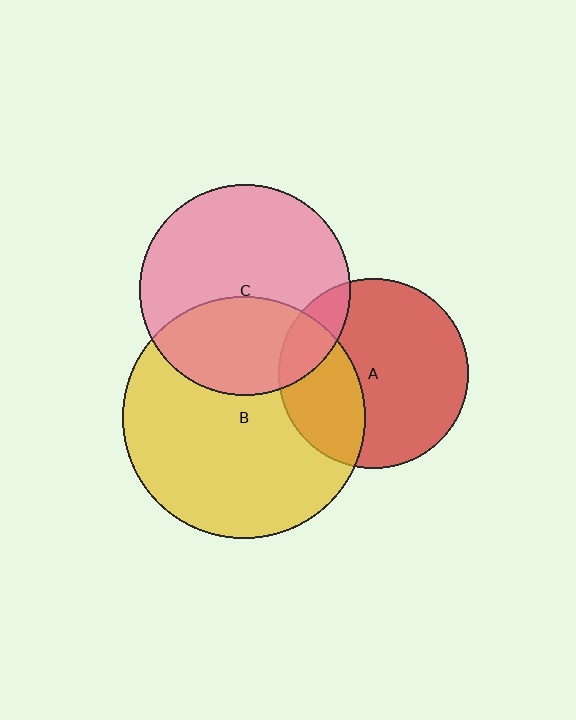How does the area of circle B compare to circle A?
Approximately 1.6 times.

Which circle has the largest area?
Circle B (yellow).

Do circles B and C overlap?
Yes.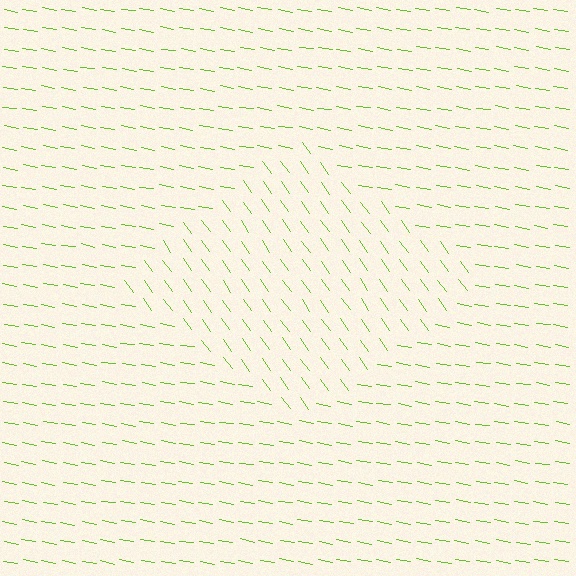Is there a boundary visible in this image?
Yes, there is a texture boundary formed by a change in line orientation.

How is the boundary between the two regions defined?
The boundary is defined purely by a change in line orientation (approximately 45 degrees difference). All lines are the same color and thickness.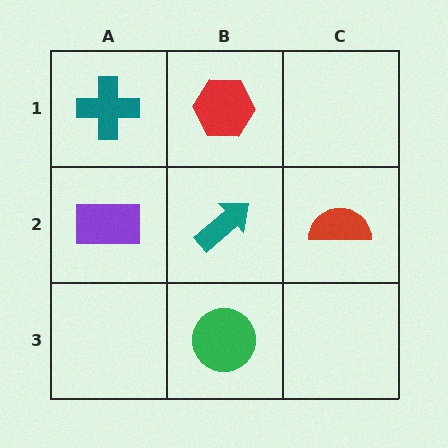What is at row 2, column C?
A red semicircle.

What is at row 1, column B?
A red hexagon.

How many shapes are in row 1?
2 shapes.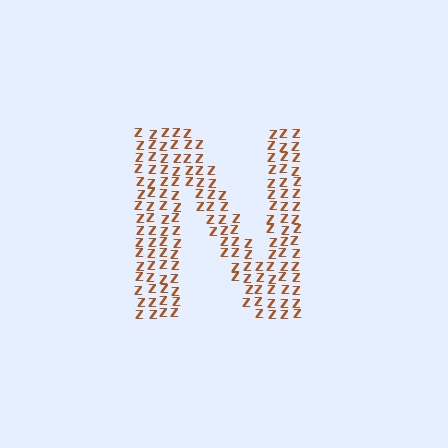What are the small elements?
The small elements are letter Z's.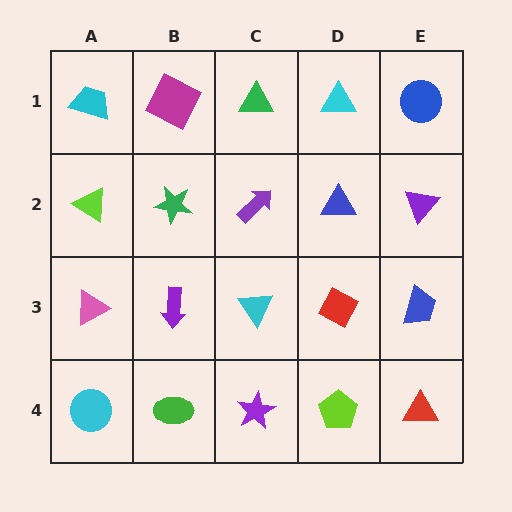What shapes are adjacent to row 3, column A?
A lime triangle (row 2, column A), a cyan circle (row 4, column A), a purple arrow (row 3, column B).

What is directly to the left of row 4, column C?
A green ellipse.